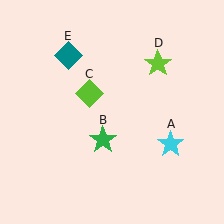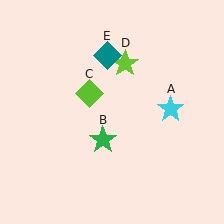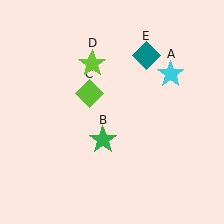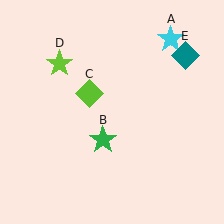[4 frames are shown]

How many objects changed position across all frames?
3 objects changed position: cyan star (object A), lime star (object D), teal diamond (object E).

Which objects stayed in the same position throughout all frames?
Green star (object B) and lime diamond (object C) remained stationary.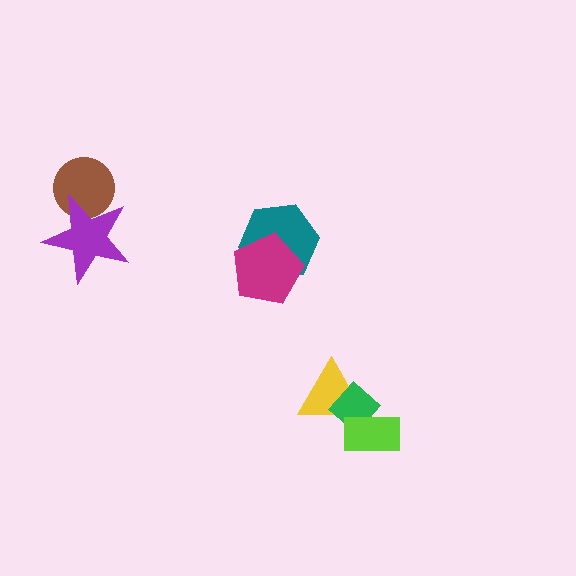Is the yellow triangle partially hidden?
Yes, it is partially covered by another shape.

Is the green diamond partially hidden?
Yes, it is partially covered by another shape.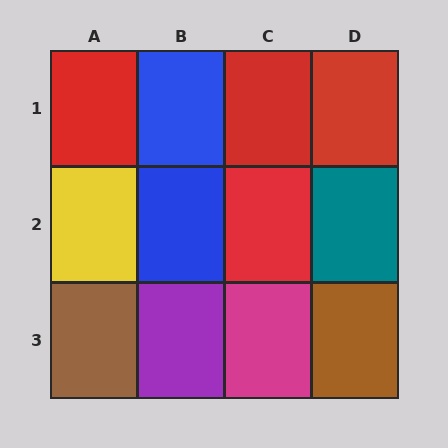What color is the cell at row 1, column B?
Blue.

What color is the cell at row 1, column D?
Red.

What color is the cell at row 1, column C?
Red.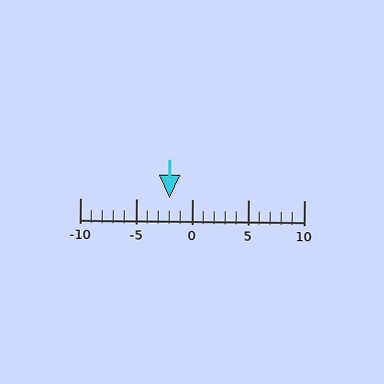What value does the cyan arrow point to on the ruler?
The cyan arrow points to approximately -2.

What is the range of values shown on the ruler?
The ruler shows values from -10 to 10.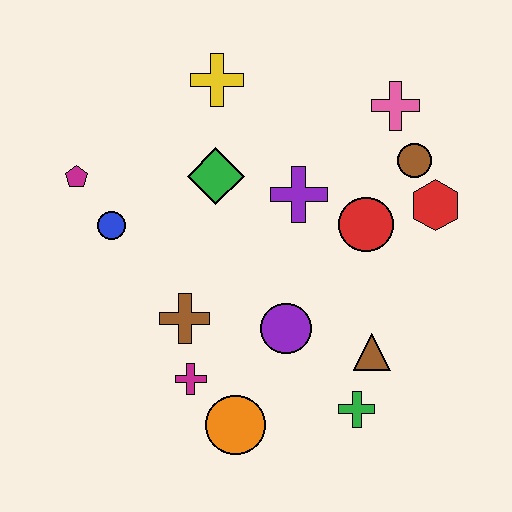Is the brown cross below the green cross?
No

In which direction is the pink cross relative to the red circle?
The pink cross is above the red circle.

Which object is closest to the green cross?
The brown triangle is closest to the green cross.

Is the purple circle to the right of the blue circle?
Yes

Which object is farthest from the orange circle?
The pink cross is farthest from the orange circle.